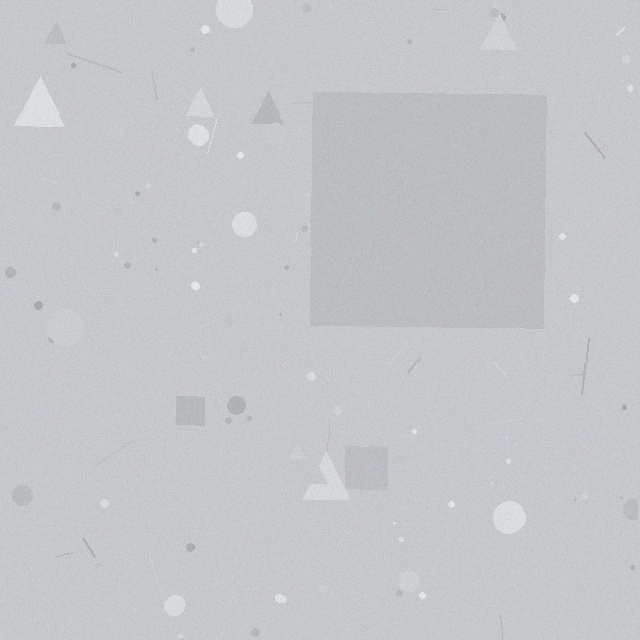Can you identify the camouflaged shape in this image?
The camouflaged shape is a square.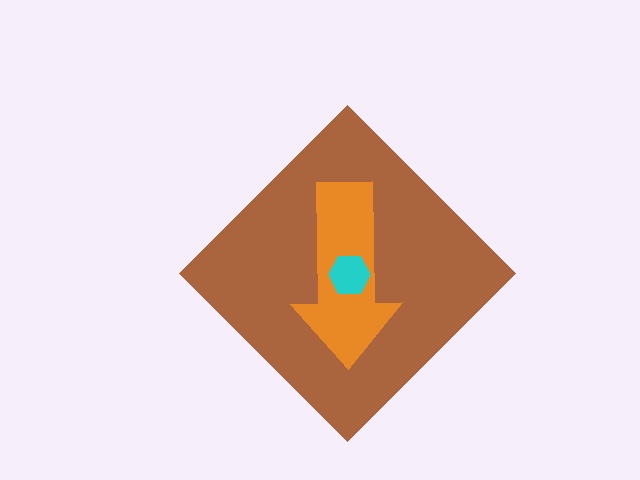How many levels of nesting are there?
3.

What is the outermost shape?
The brown diamond.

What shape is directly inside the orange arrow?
The cyan hexagon.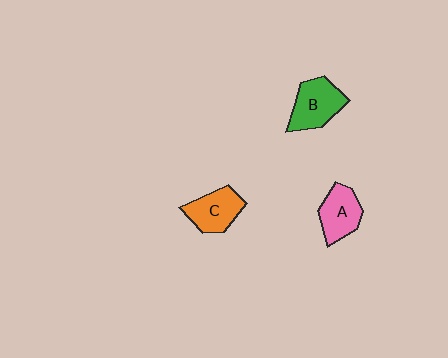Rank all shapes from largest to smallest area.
From largest to smallest: B (green), C (orange), A (pink).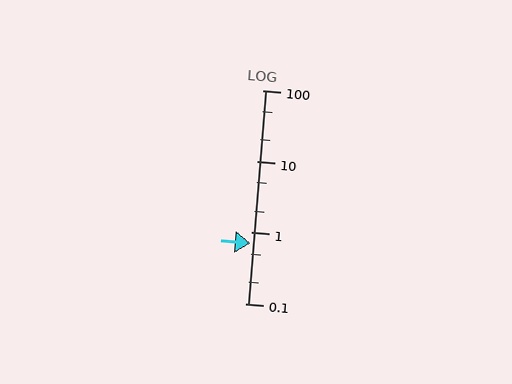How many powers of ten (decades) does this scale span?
The scale spans 3 decades, from 0.1 to 100.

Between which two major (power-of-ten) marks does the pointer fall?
The pointer is between 0.1 and 1.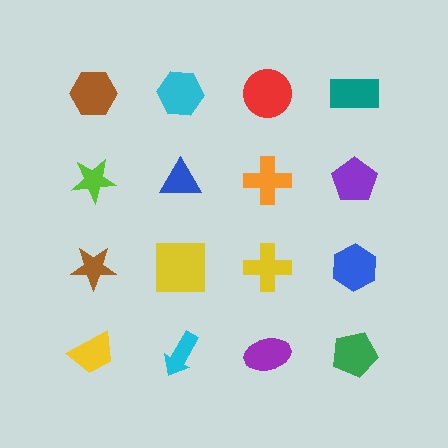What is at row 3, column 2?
A yellow square.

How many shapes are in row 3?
4 shapes.